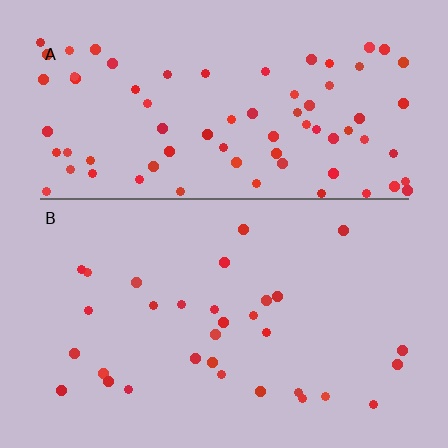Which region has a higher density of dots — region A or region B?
A (the top).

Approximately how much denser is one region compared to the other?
Approximately 2.5× — region A over region B.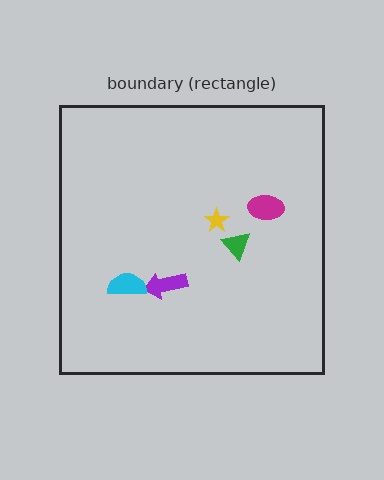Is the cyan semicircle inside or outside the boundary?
Inside.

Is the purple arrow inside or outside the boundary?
Inside.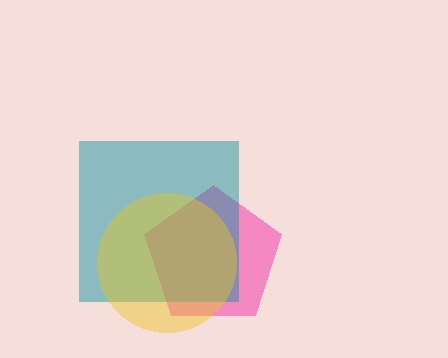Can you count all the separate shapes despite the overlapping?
Yes, there are 3 separate shapes.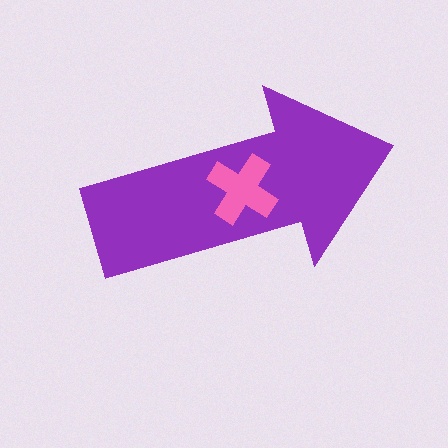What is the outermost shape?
The purple arrow.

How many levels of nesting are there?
2.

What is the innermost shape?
The pink cross.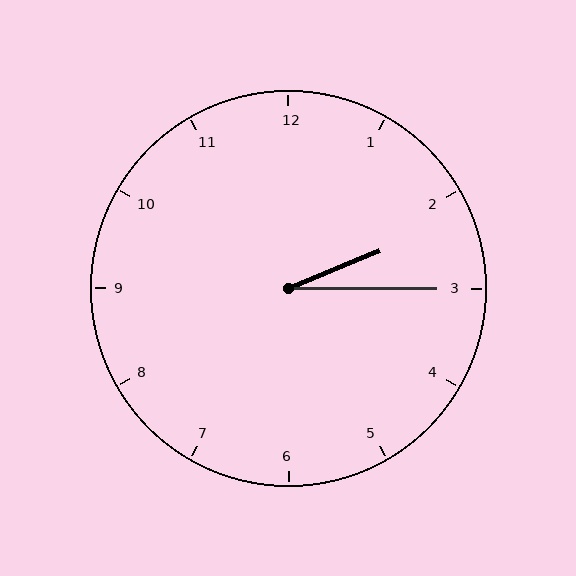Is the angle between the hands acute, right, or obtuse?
It is acute.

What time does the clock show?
2:15.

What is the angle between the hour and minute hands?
Approximately 22 degrees.